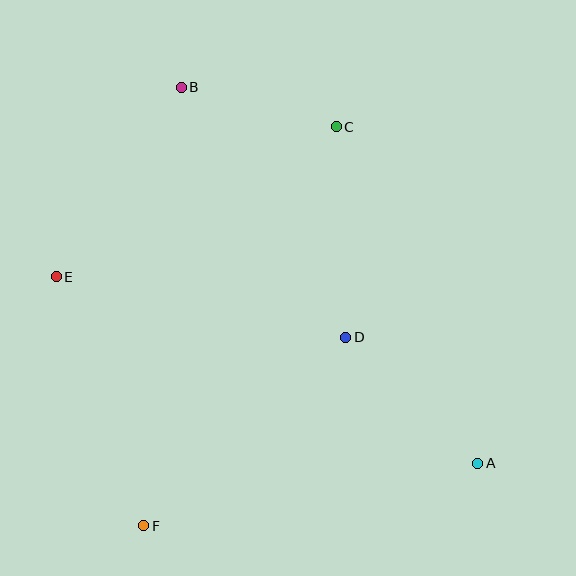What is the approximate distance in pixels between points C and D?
The distance between C and D is approximately 210 pixels.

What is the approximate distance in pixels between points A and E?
The distance between A and E is approximately 461 pixels.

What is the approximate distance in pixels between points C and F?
The distance between C and F is approximately 443 pixels.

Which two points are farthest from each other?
Points A and B are farthest from each other.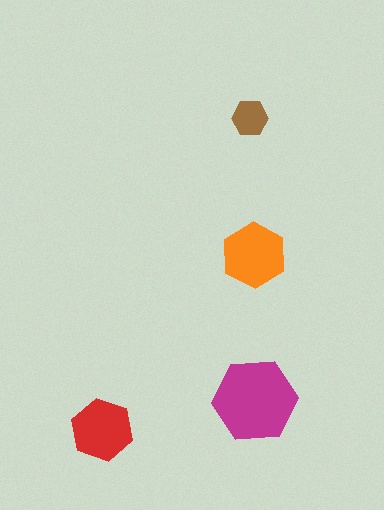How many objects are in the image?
There are 4 objects in the image.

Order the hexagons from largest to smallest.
the magenta one, the orange one, the red one, the brown one.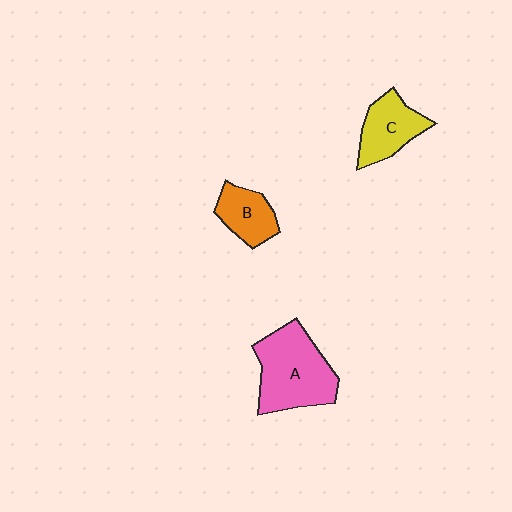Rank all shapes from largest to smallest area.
From largest to smallest: A (pink), C (yellow), B (orange).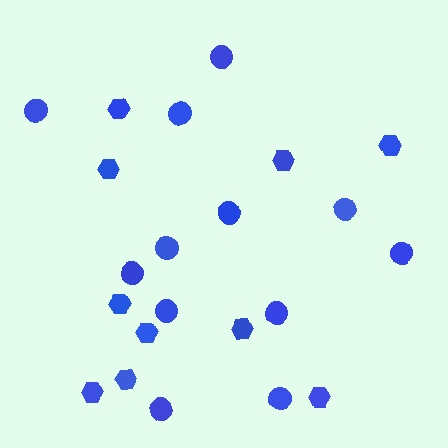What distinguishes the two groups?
There are 2 groups: one group of hexagons (10) and one group of circles (12).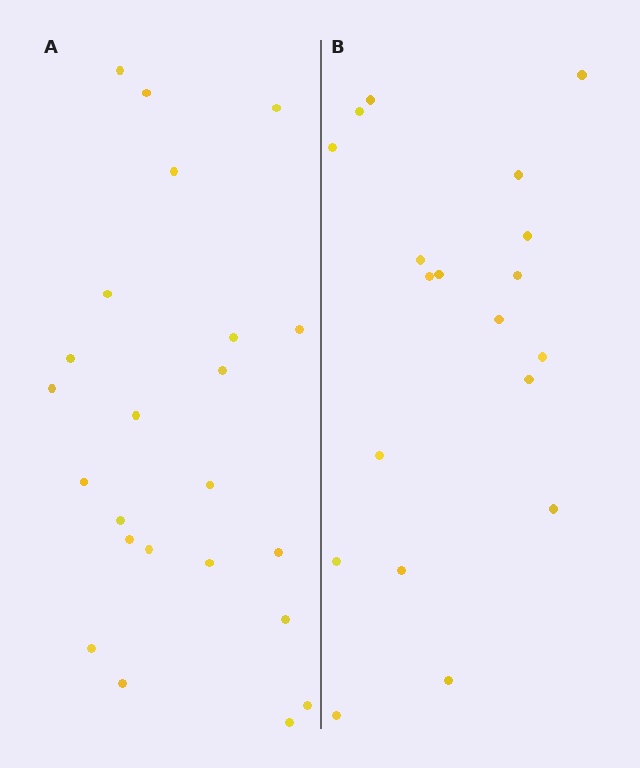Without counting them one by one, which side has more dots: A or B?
Region A (the left region) has more dots.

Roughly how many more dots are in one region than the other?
Region A has about 4 more dots than region B.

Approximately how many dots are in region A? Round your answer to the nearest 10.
About 20 dots. (The exact count is 23, which rounds to 20.)